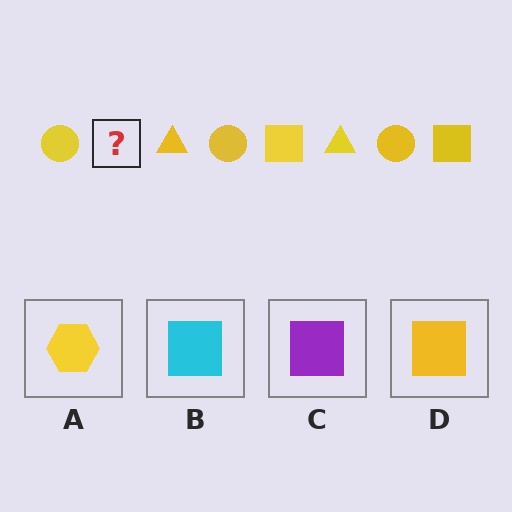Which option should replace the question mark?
Option D.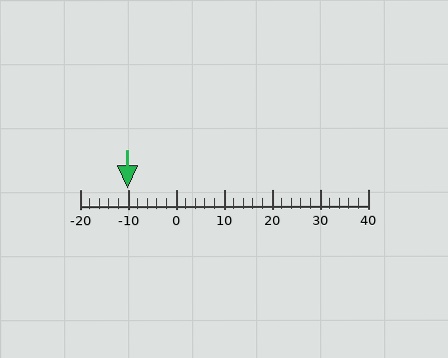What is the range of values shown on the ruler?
The ruler shows values from -20 to 40.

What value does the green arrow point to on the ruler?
The green arrow points to approximately -10.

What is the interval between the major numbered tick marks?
The major tick marks are spaced 10 units apart.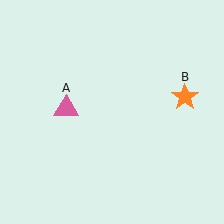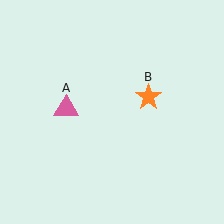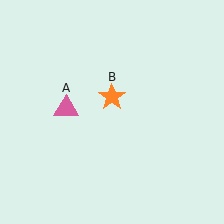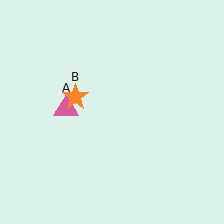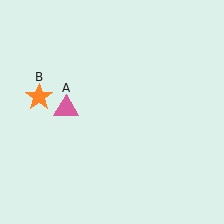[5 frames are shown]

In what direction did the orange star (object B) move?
The orange star (object B) moved left.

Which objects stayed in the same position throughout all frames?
Pink triangle (object A) remained stationary.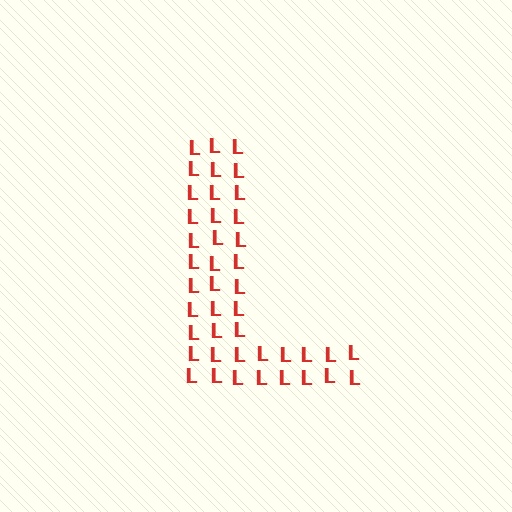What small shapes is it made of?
It is made of small letter L's.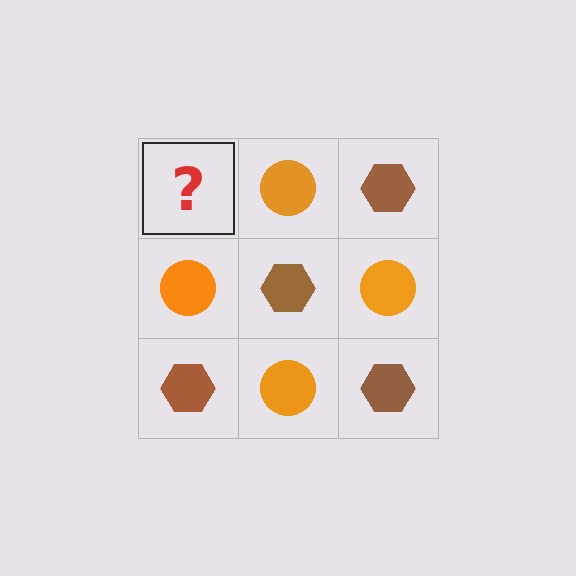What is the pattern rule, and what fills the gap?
The rule is that it alternates brown hexagon and orange circle in a checkerboard pattern. The gap should be filled with a brown hexagon.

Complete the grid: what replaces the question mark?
The question mark should be replaced with a brown hexagon.